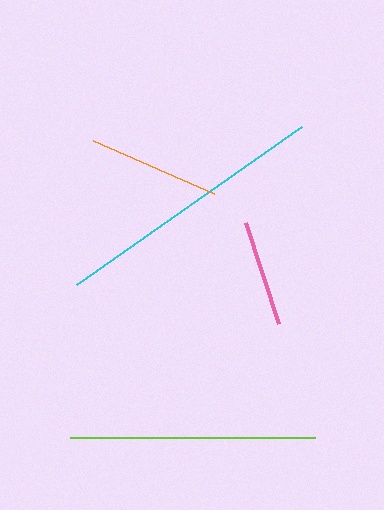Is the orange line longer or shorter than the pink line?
The orange line is longer than the pink line.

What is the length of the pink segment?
The pink segment is approximately 106 pixels long.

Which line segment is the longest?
The cyan line is the longest at approximately 275 pixels.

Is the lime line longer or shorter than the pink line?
The lime line is longer than the pink line.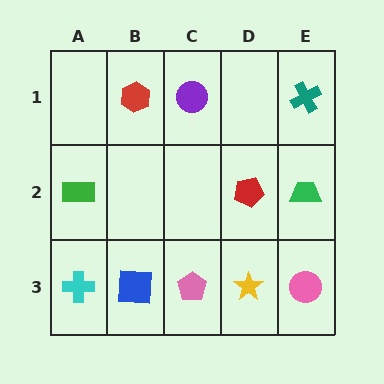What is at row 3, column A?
A cyan cross.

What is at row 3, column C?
A pink pentagon.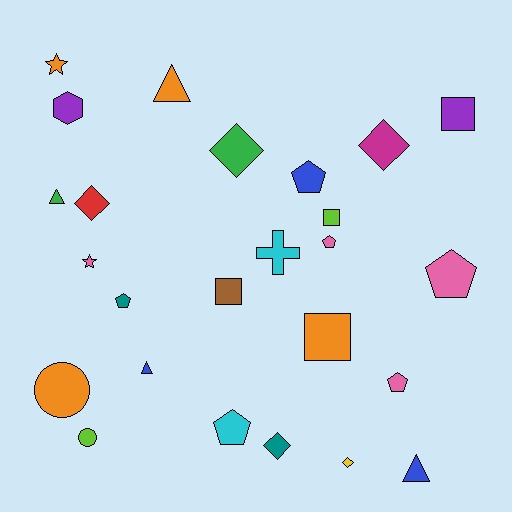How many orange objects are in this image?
There are 4 orange objects.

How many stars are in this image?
There are 2 stars.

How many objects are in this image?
There are 25 objects.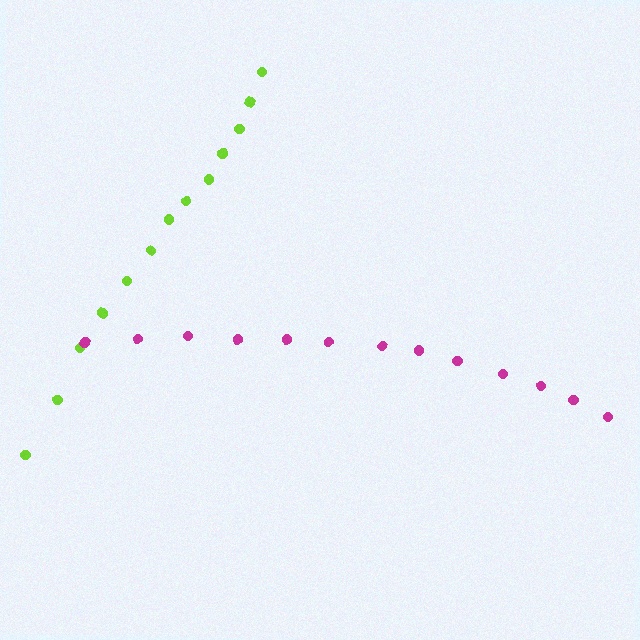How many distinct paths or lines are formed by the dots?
There are 2 distinct paths.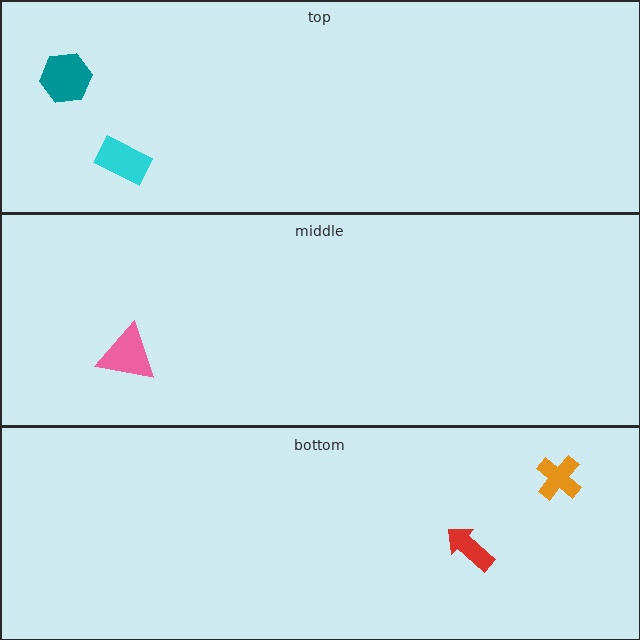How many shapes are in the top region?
2.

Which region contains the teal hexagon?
The top region.